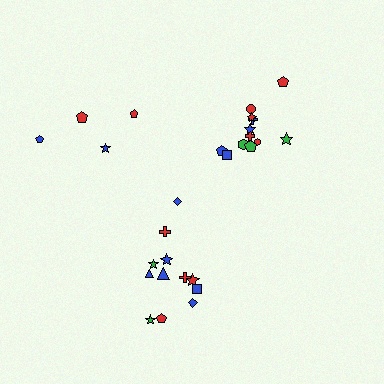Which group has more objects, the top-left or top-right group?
The top-right group.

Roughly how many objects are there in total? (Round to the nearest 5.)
Roughly 30 objects in total.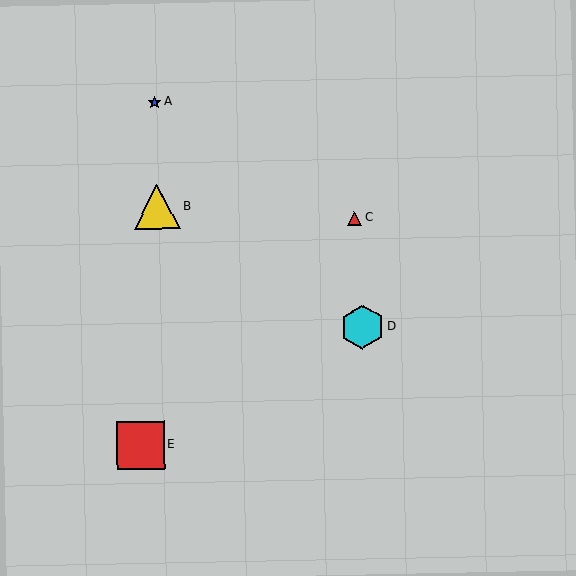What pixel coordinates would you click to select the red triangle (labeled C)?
Click at (354, 218) to select the red triangle C.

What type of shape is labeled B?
Shape B is a yellow triangle.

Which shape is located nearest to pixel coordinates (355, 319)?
The cyan hexagon (labeled D) at (362, 327) is nearest to that location.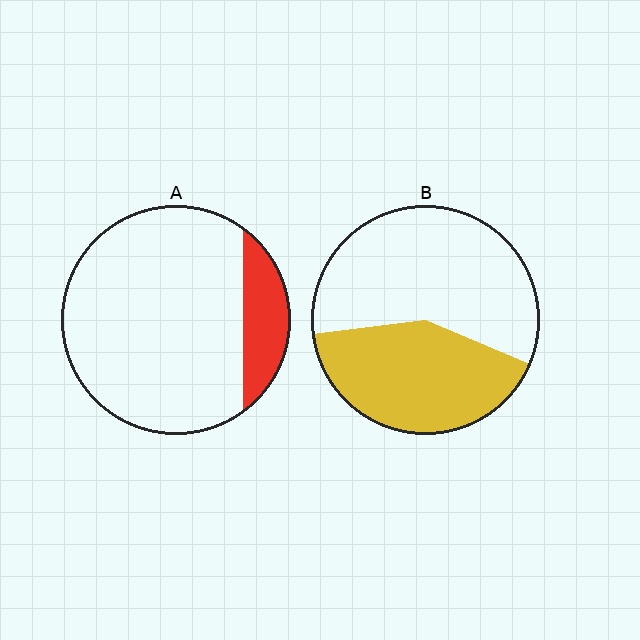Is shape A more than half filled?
No.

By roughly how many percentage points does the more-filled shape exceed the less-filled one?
By roughly 25 percentage points (B over A).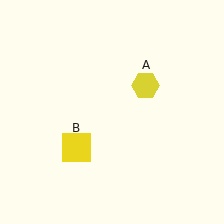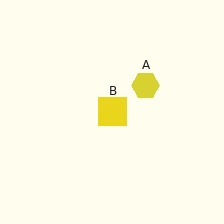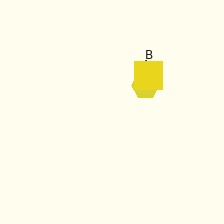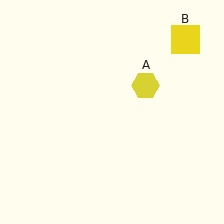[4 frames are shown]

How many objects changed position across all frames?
1 object changed position: yellow square (object B).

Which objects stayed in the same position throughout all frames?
Yellow hexagon (object A) remained stationary.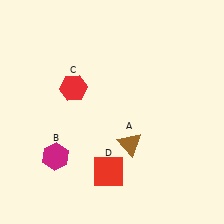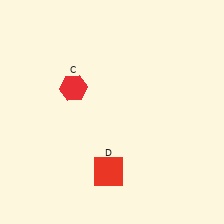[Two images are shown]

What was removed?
The magenta hexagon (B), the brown triangle (A) were removed in Image 2.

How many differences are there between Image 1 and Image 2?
There are 2 differences between the two images.